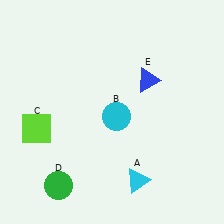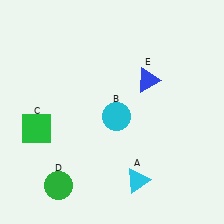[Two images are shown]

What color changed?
The square (C) changed from lime in Image 1 to green in Image 2.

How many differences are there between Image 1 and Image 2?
There is 1 difference between the two images.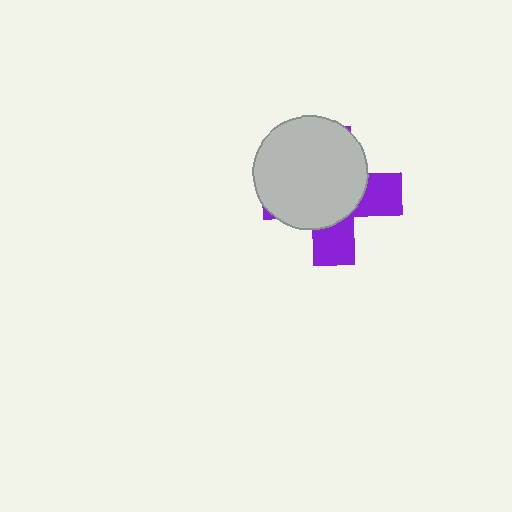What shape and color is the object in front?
The object in front is a light gray circle.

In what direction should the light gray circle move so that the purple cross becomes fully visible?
The light gray circle should move toward the upper-left. That is the shortest direction to clear the overlap and leave the purple cross fully visible.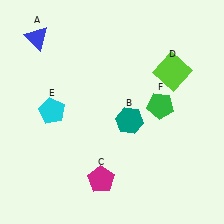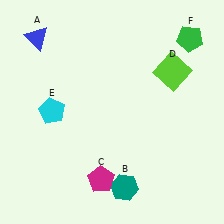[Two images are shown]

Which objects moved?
The objects that moved are: the teal hexagon (B), the green pentagon (F).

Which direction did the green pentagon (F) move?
The green pentagon (F) moved up.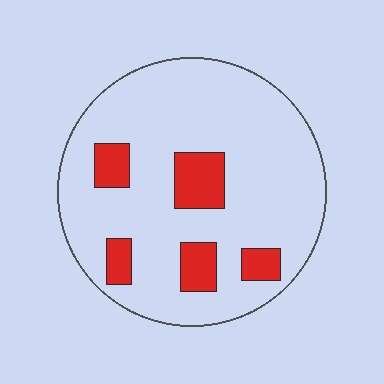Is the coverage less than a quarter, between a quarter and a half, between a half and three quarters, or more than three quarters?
Less than a quarter.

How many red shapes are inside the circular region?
5.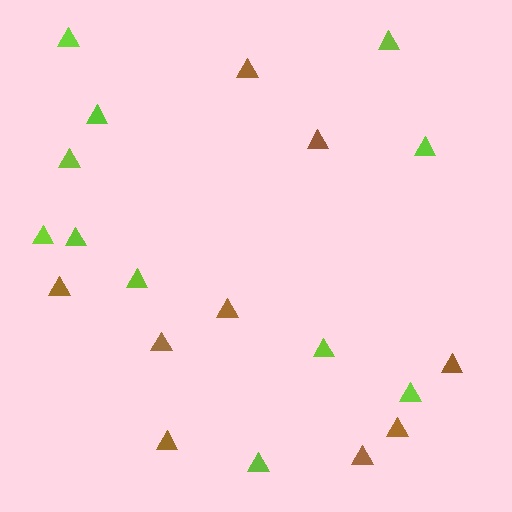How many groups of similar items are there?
There are 2 groups: one group of lime triangles (11) and one group of brown triangles (9).